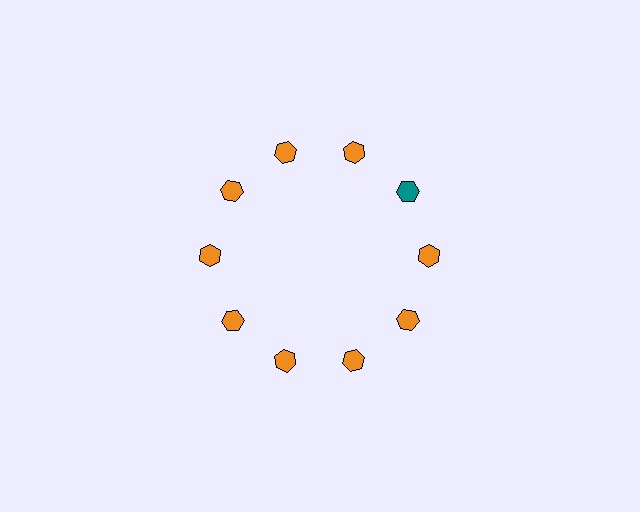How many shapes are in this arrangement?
There are 10 shapes arranged in a ring pattern.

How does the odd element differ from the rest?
It has a different color: teal instead of orange.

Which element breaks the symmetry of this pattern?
The teal hexagon at roughly the 2 o'clock position breaks the symmetry. All other shapes are orange hexagons.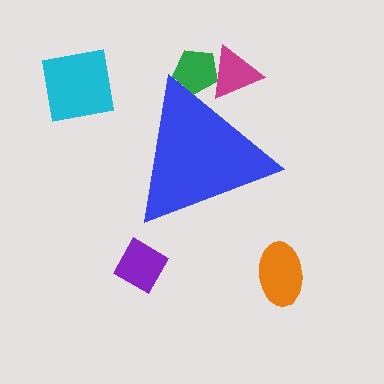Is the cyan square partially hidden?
No, the cyan square is fully visible.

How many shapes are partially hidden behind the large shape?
2 shapes are partially hidden.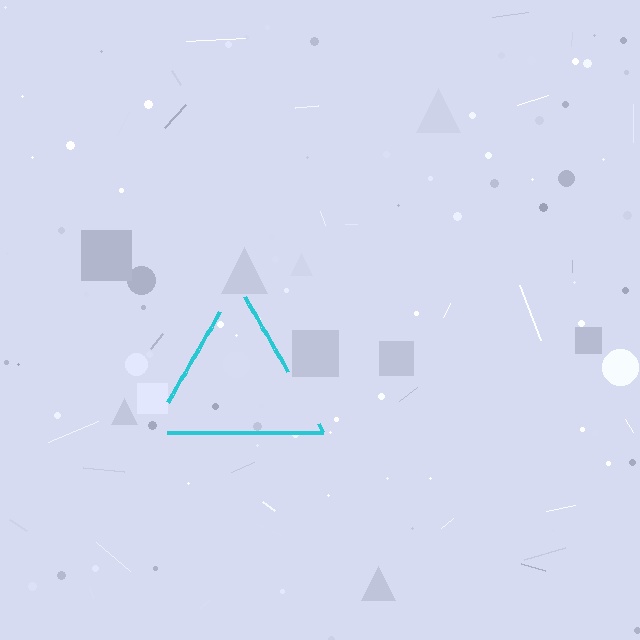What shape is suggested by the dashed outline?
The dashed outline suggests a triangle.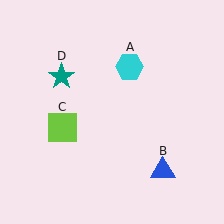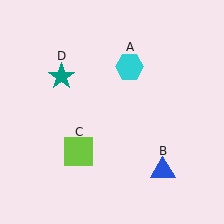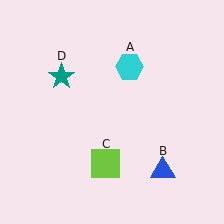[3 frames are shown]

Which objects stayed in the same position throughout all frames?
Cyan hexagon (object A) and blue triangle (object B) and teal star (object D) remained stationary.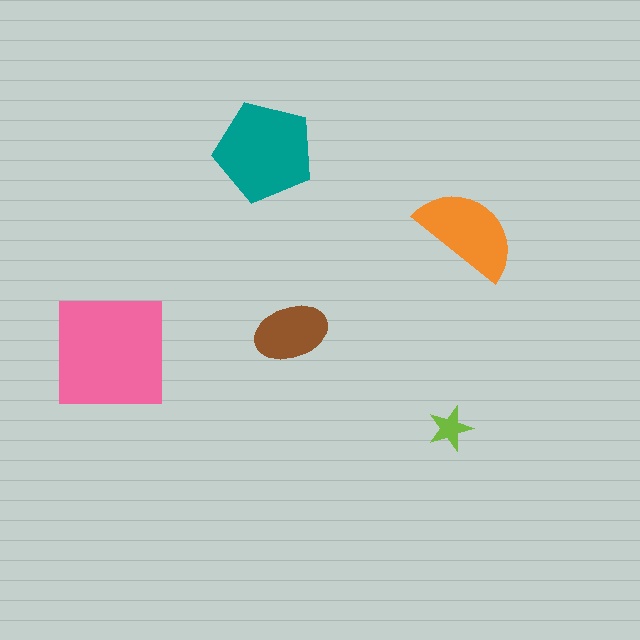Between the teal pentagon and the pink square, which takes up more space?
The pink square.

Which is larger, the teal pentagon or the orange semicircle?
The teal pentagon.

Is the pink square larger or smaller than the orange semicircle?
Larger.